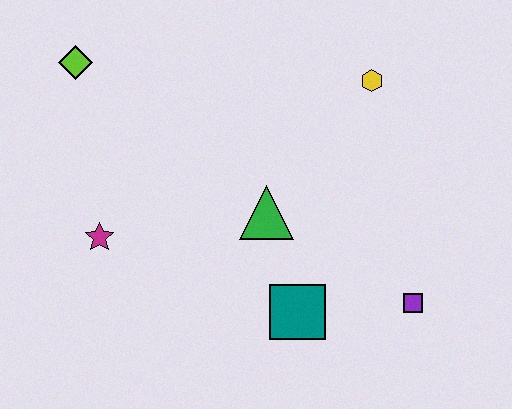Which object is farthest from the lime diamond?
The purple square is farthest from the lime diamond.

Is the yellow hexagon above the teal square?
Yes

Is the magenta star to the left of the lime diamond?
No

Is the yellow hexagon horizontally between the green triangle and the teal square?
No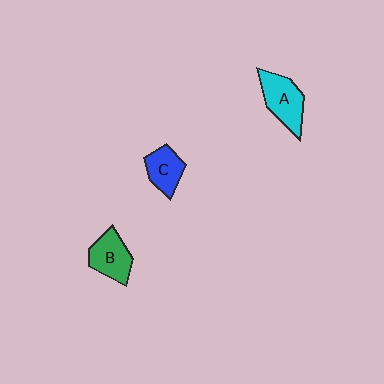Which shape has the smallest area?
Shape C (blue).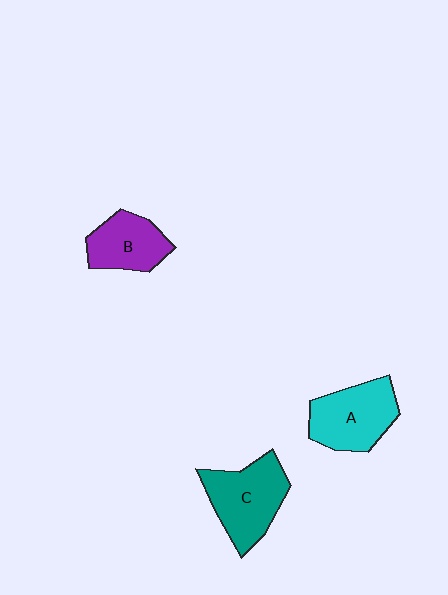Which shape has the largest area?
Shape C (teal).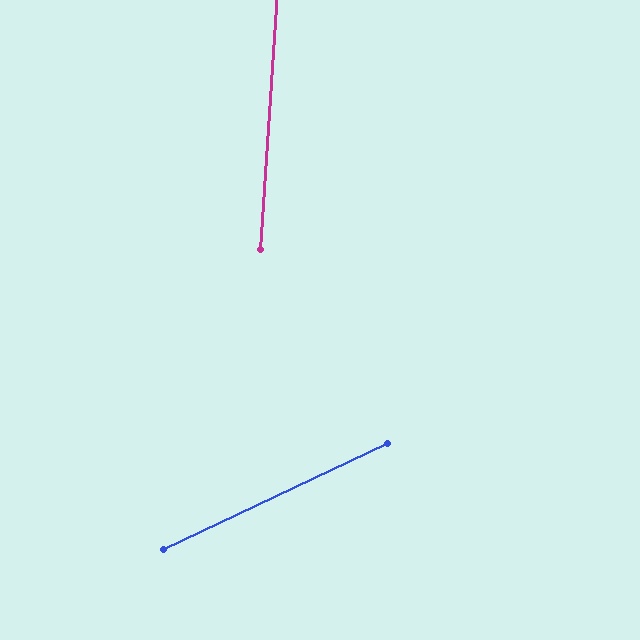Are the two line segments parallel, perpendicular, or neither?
Neither parallel nor perpendicular — they differ by about 61°.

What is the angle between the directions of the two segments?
Approximately 61 degrees.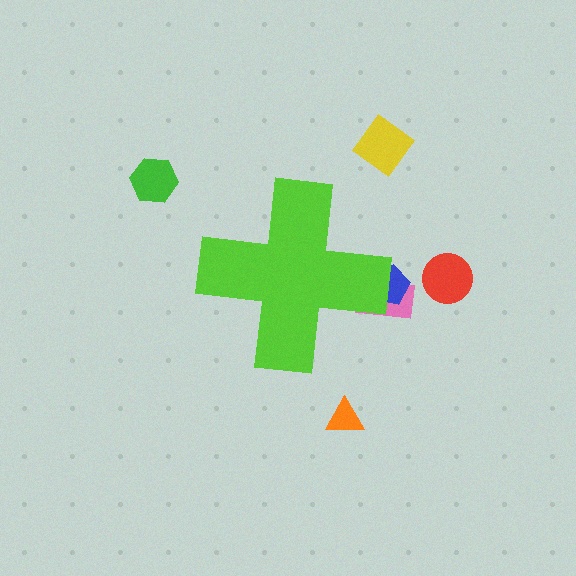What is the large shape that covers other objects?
A lime cross.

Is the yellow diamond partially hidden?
No, the yellow diamond is fully visible.